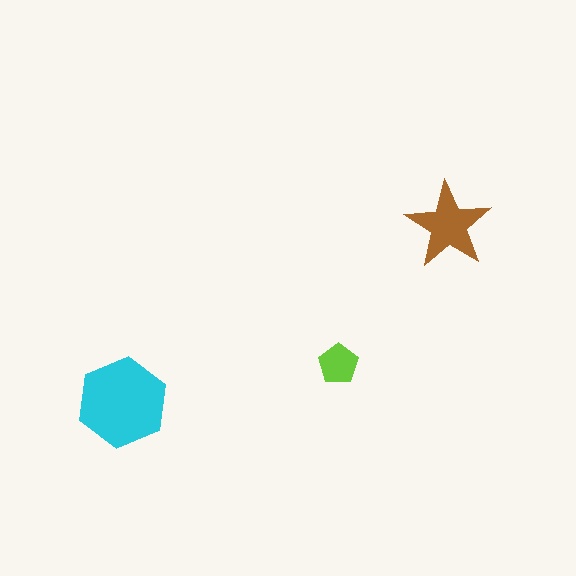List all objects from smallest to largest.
The lime pentagon, the brown star, the cyan hexagon.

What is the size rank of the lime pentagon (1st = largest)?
3rd.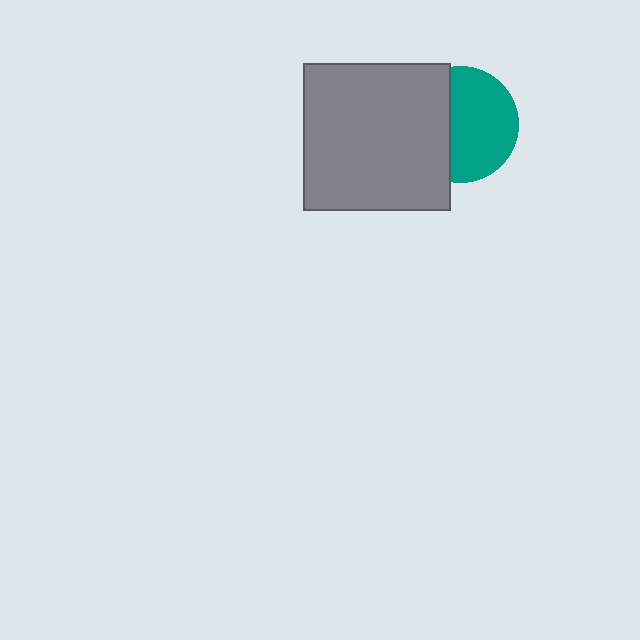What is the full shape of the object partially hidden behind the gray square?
The partially hidden object is a teal circle.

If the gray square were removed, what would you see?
You would see the complete teal circle.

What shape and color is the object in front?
The object in front is a gray square.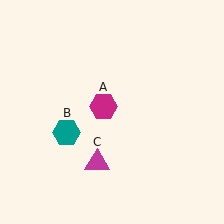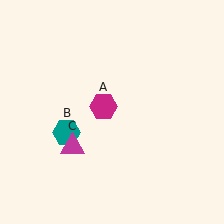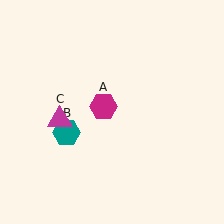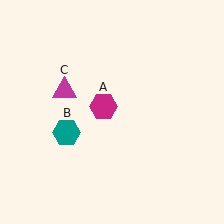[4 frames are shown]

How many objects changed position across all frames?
1 object changed position: magenta triangle (object C).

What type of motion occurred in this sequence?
The magenta triangle (object C) rotated clockwise around the center of the scene.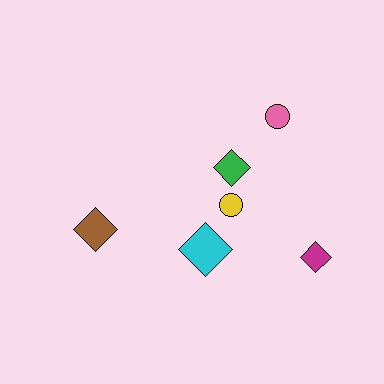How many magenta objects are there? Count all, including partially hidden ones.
There is 1 magenta object.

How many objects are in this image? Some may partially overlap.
There are 6 objects.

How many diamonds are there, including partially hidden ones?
There are 4 diamonds.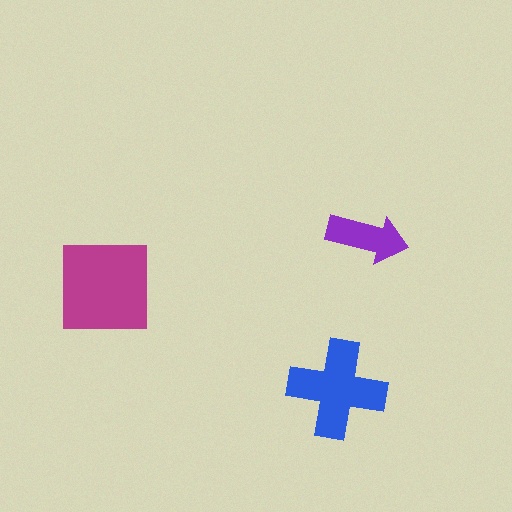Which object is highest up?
The purple arrow is topmost.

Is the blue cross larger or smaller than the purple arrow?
Larger.